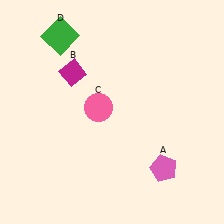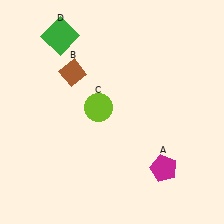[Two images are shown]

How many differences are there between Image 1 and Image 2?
There are 3 differences between the two images.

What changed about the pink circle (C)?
In Image 1, C is pink. In Image 2, it changed to lime.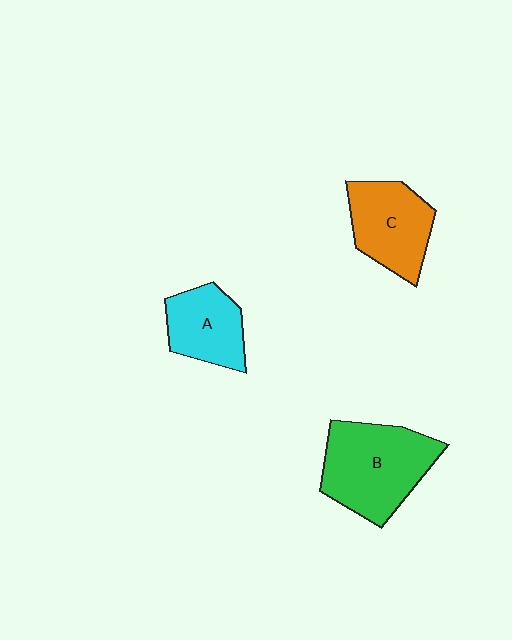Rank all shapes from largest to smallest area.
From largest to smallest: B (green), C (orange), A (cyan).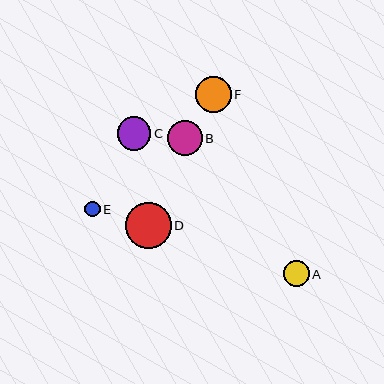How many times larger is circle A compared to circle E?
Circle A is approximately 1.7 times the size of circle E.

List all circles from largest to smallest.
From largest to smallest: D, F, B, C, A, E.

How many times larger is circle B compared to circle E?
Circle B is approximately 2.3 times the size of circle E.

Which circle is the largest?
Circle D is the largest with a size of approximately 46 pixels.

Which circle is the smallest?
Circle E is the smallest with a size of approximately 15 pixels.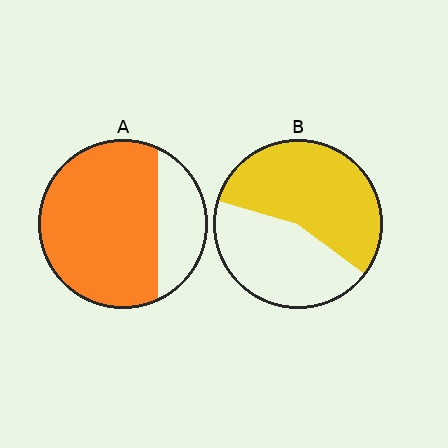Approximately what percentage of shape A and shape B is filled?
A is approximately 75% and B is approximately 55%.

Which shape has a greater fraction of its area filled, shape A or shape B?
Shape A.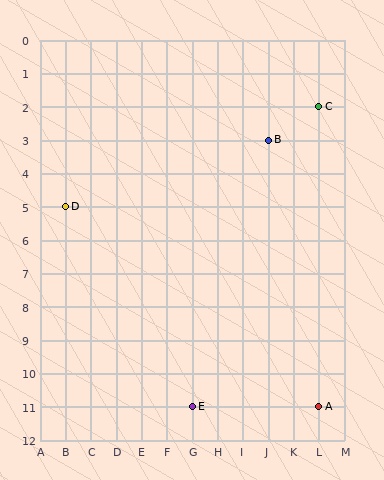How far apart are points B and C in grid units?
Points B and C are 2 columns and 1 row apart (about 2.2 grid units diagonally).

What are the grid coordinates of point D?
Point D is at grid coordinates (B, 5).